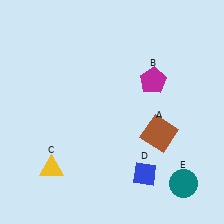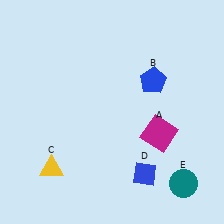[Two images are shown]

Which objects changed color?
A changed from brown to magenta. B changed from magenta to blue.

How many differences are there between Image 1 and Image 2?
There are 2 differences between the two images.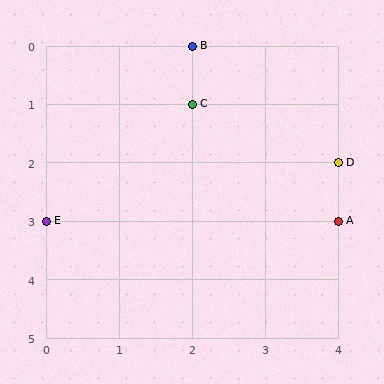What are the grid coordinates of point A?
Point A is at grid coordinates (4, 3).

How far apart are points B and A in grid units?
Points B and A are 2 columns and 3 rows apart (about 3.6 grid units diagonally).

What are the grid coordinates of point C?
Point C is at grid coordinates (2, 1).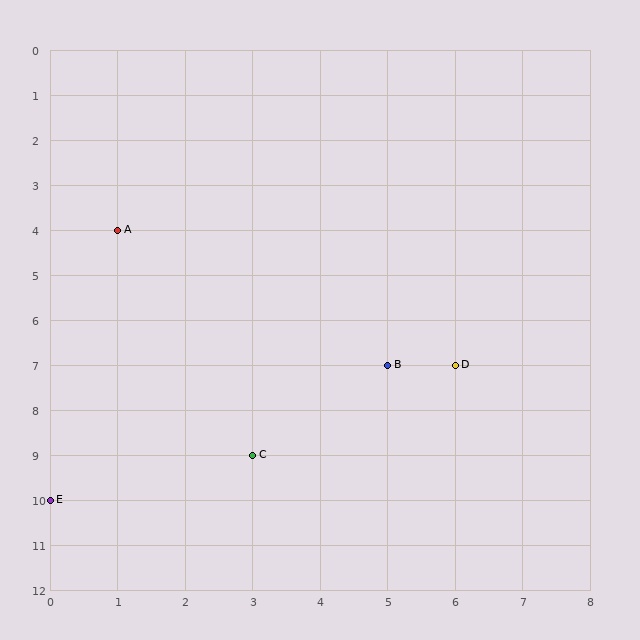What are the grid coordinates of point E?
Point E is at grid coordinates (0, 10).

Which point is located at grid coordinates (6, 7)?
Point D is at (6, 7).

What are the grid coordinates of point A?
Point A is at grid coordinates (1, 4).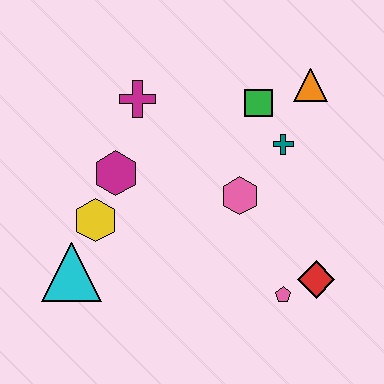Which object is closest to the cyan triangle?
The yellow hexagon is closest to the cyan triangle.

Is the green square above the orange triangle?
No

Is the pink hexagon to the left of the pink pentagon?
Yes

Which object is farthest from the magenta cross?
The red diamond is farthest from the magenta cross.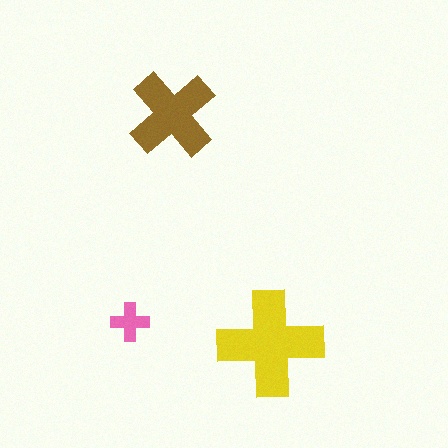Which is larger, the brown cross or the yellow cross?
The yellow one.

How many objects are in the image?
There are 3 objects in the image.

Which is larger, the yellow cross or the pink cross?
The yellow one.